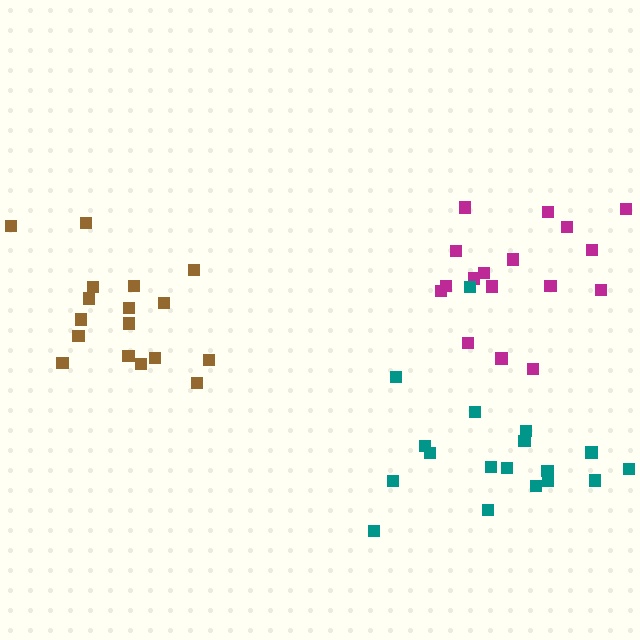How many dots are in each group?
Group 1: 17 dots, Group 2: 17 dots, Group 3: 18 dots (52 total).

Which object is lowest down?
The teal cluster is bottommost.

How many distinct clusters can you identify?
There are 3 distinct clusters.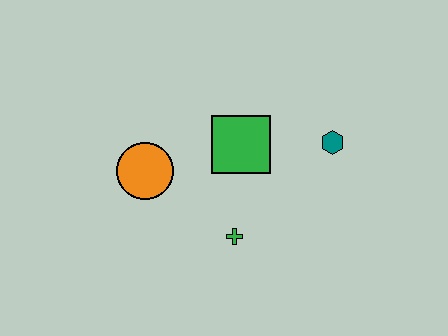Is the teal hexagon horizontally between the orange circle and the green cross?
No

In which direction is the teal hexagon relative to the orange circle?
The teal hexagon is to the right of the orange circle.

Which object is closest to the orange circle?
The green square is closest to the orange circle.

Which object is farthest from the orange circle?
The teal hexagon is farthest from the orange circle.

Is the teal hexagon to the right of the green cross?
Yes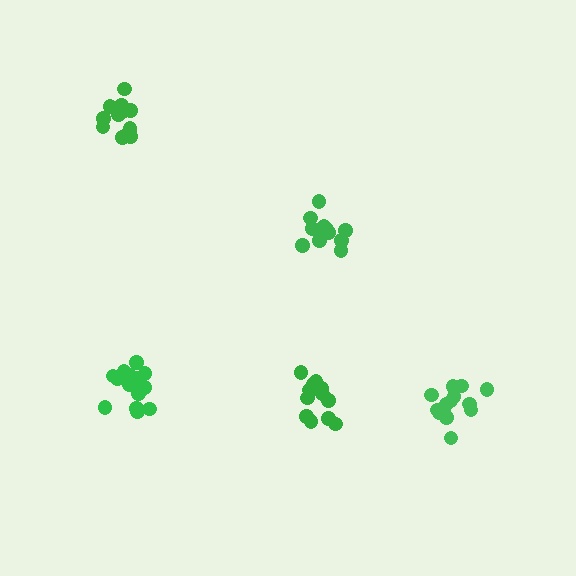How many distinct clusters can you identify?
There are 5 distinct clusters.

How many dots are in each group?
Group 1: 12 dots, Group 2: 18 dots, Group 3: 14 dots, Group 4: 12 dots, Group 5: 13 dots (69 total).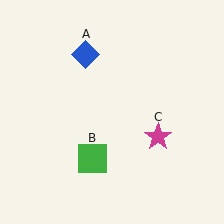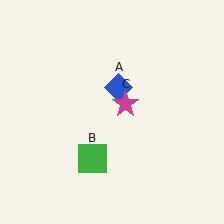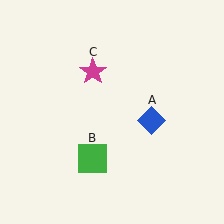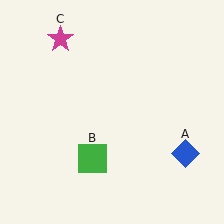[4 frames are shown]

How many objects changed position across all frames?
2 objects changed position: blue diamond (object A), magenta star (object C).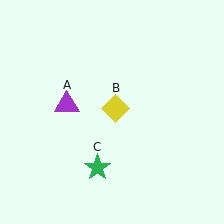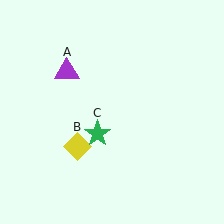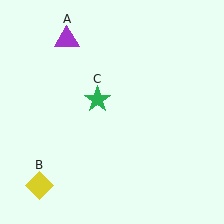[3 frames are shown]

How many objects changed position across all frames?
3 objects changed position: purple triangle (object A), yellow diamond (object B), green star (object C).